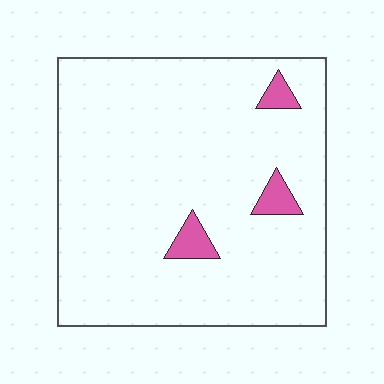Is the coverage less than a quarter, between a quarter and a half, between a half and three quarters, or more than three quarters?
Less than a quarter.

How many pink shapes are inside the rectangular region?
3.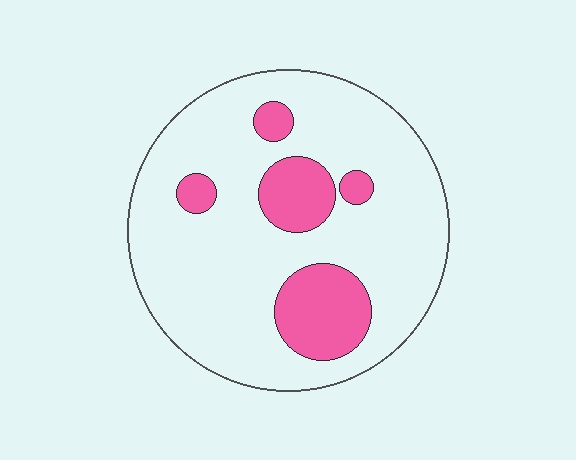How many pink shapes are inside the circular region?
5.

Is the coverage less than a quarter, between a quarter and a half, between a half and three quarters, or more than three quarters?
Less than a quarter.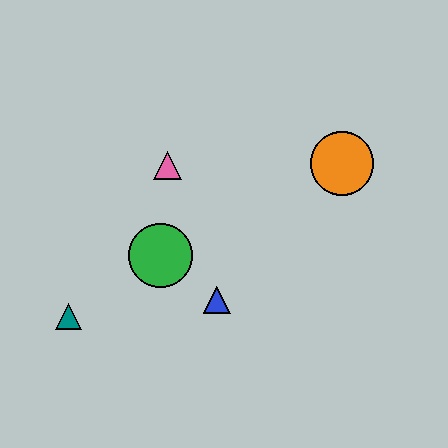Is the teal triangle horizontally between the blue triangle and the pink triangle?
No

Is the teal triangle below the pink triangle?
Yes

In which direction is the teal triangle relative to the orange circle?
The teal triangle is to the left of the orange circle.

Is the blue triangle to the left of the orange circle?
Yes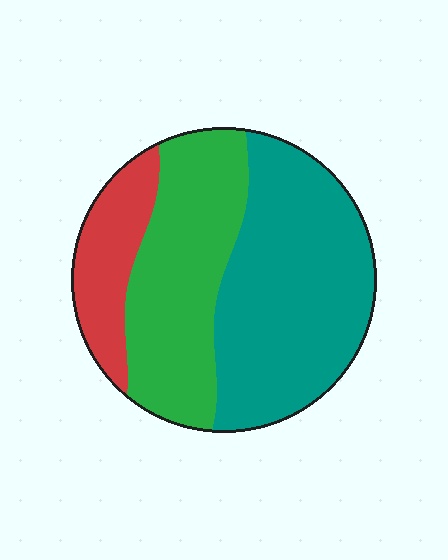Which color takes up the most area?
Teal, at roughly 50%.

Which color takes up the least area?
Red, at roughly 15%.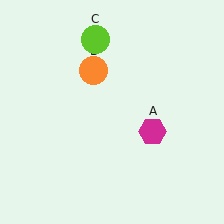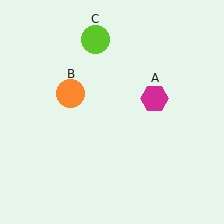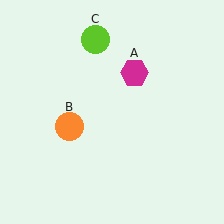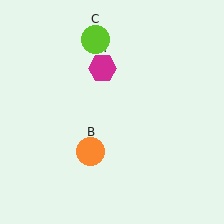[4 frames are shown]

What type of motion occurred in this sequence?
The magenta hexagon (object A), orange circle (object B) rotated counterclockwise around the center of the scene.